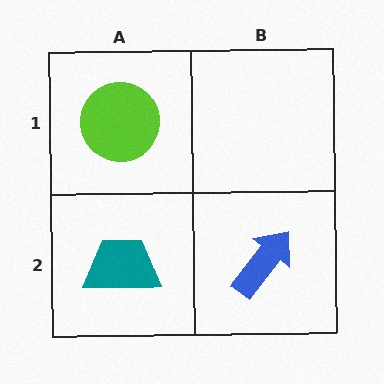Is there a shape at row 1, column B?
No, that cell is empty.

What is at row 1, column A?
A lime circle.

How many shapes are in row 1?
1 shape.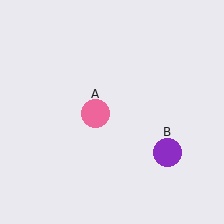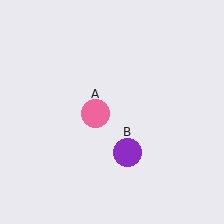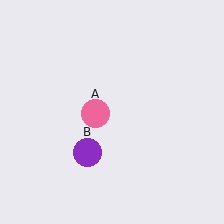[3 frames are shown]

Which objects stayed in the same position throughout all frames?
Pink circle (object A) remained stationary.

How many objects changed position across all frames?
1 object changed position: purple circle (object B).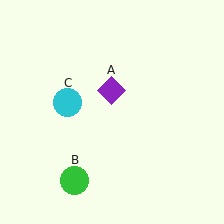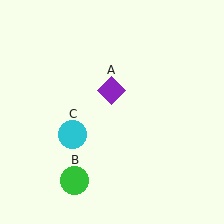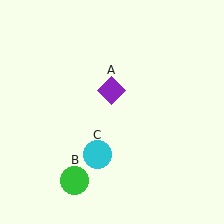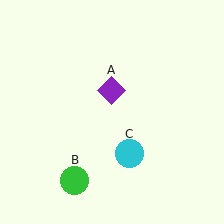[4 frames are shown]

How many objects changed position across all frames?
1 object changed position: cyan circle (object C).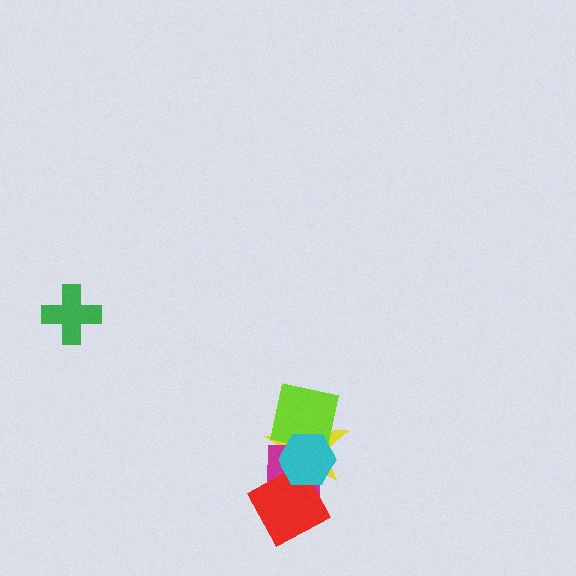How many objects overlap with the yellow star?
4 objects overlap with the yellow star.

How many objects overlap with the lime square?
3 objects overlap with the lime square.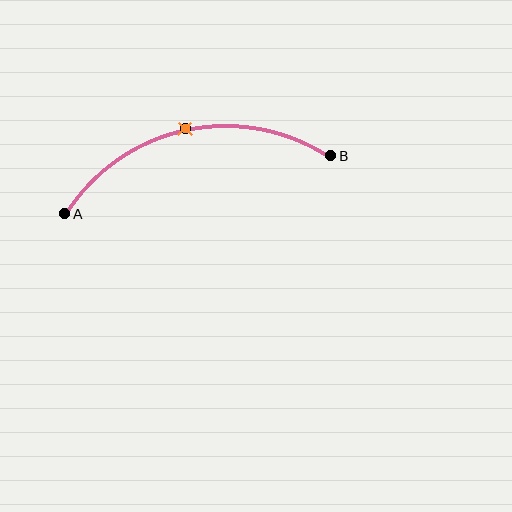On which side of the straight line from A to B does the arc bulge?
The arc bulges above the straight line connecting A and B.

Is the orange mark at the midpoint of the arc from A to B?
Yes. The orange mark lies on the arc at equal arc-length from both A and B — it is the arc midpoint.